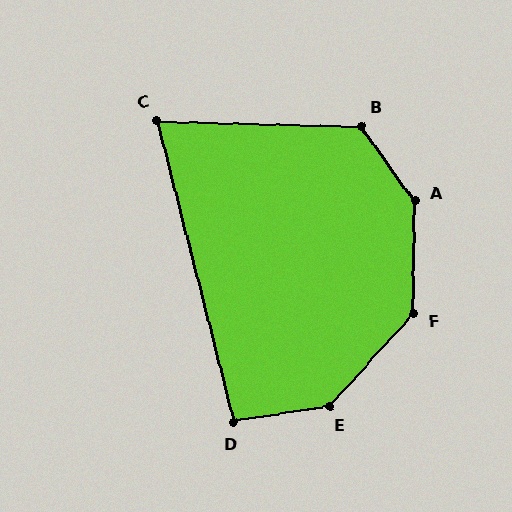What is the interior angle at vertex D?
Approximately 95 degrees (obtuse).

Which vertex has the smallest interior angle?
C, at approximately 74 degrees.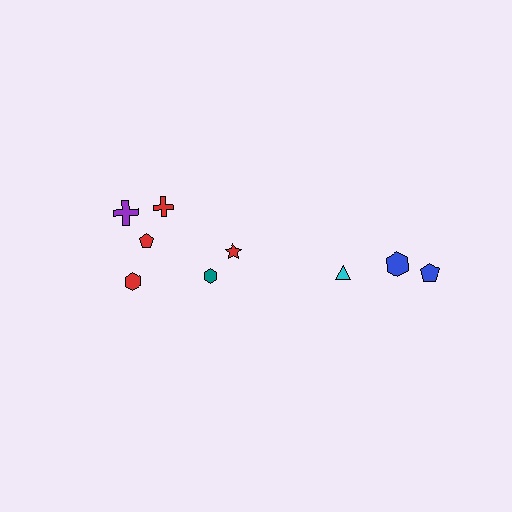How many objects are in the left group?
There are 6 objects.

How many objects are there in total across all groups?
There are 9 objects.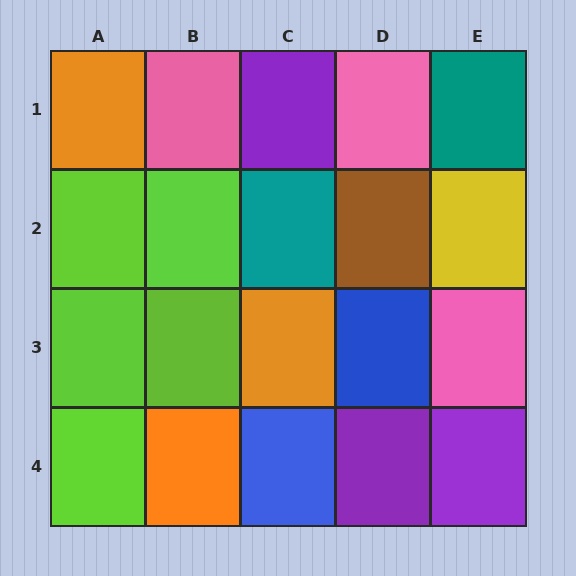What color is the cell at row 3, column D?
Blue.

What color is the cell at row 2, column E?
Yellow.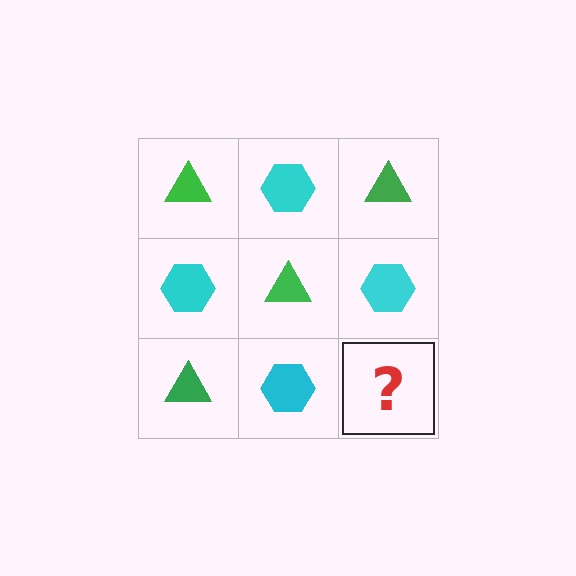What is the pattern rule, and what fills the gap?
The rule is that it alternates green triangle and cyan hexagon in a checkerboard pattern. The gap should be filled with a green triangle.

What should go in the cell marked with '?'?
The missing cell should contain a green triangle.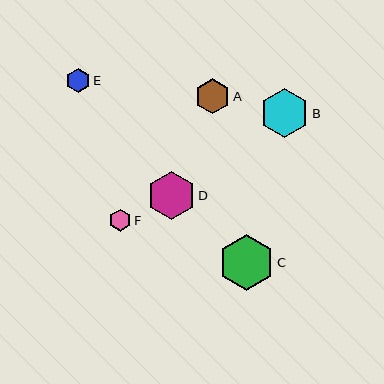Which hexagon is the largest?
Hexagon C is the largest with a size of approximately 56 pixels.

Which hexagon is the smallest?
Hexagon F is the smallest with a size of approximately 22 pixels.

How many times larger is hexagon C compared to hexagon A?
Hexagon C is approximately 1.6 times the size of hexagon A.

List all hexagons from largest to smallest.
From largest to smallest: C, B, D, A, E, F.